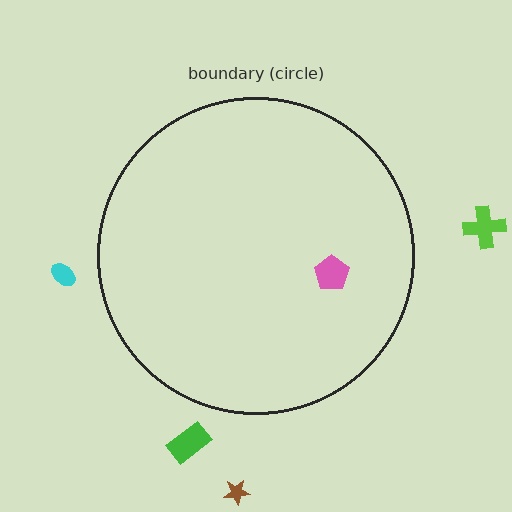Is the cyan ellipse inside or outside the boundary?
Outside.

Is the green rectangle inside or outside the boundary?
Outside.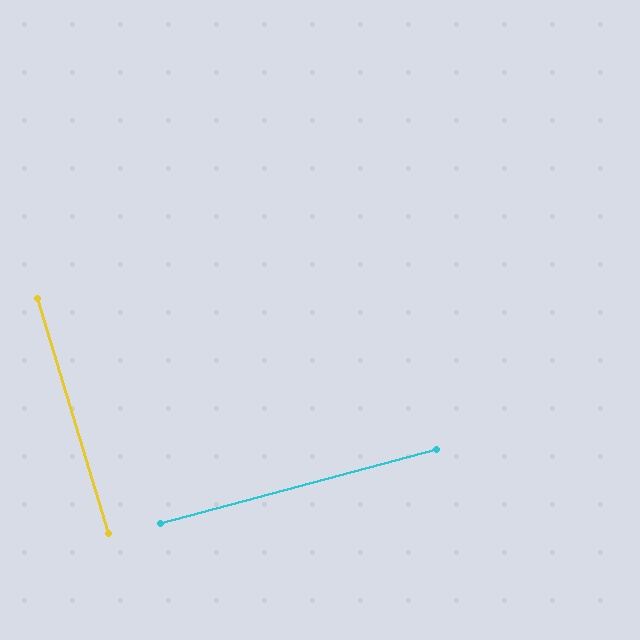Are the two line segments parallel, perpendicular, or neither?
Perpendicular — they meet at approximately 88°.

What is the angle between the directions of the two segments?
Approximately 88 degrees.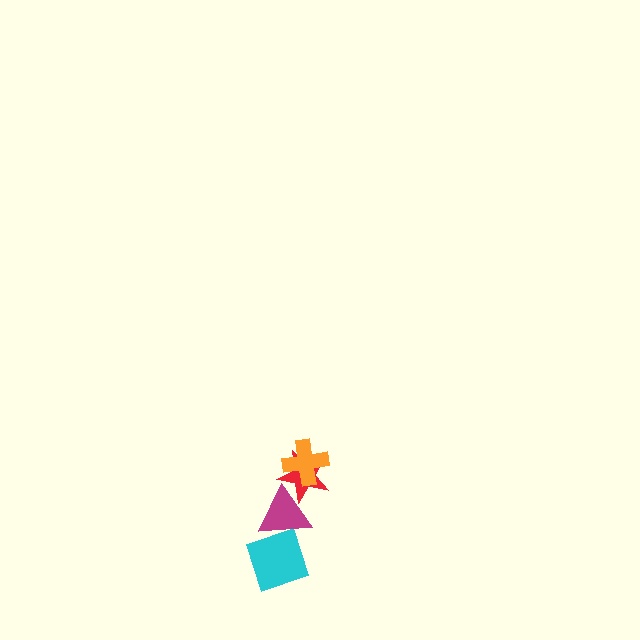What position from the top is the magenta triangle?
The magenta triangle is 3rd from the top.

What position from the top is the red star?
The red star is 2nd from the top.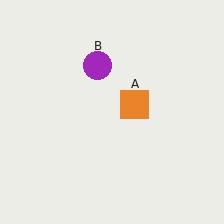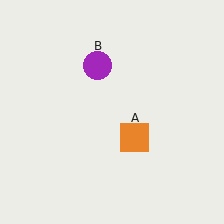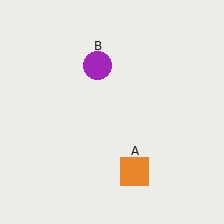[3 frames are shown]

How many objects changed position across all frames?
1 object changed position: orange square (object A).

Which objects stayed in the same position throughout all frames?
Purple circle (object B) remained stationary.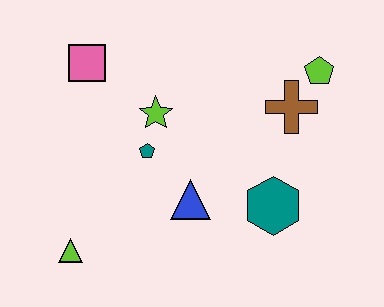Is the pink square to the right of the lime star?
No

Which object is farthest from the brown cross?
The lime triangle is farthest from the brown cross.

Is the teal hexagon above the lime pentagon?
No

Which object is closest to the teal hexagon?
The blue triangle is closest to the teal hexagon.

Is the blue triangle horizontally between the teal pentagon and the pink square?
No